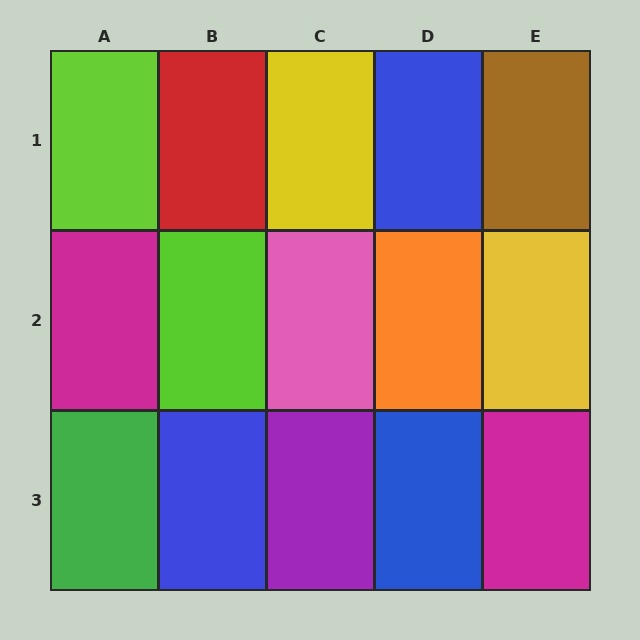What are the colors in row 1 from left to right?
Lime, red, yellow, blue, brown.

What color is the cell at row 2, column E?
Yellow.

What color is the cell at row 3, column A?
Green.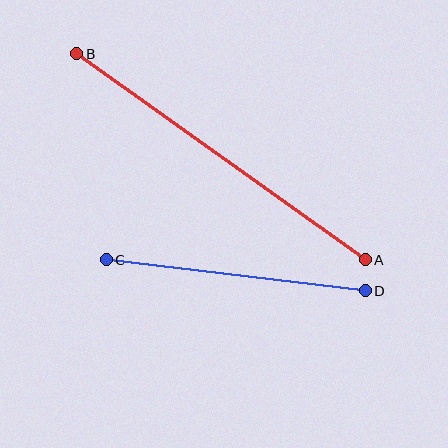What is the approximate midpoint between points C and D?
The midpoint is at approximately (236, 275) pixels.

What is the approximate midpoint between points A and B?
The midpoint is at approximately (221, 157) pixels.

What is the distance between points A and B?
The distance is approximately 355 pixels.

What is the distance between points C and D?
The distance is approximately 261 pixels.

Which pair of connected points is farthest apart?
Points A and B are farthest apart.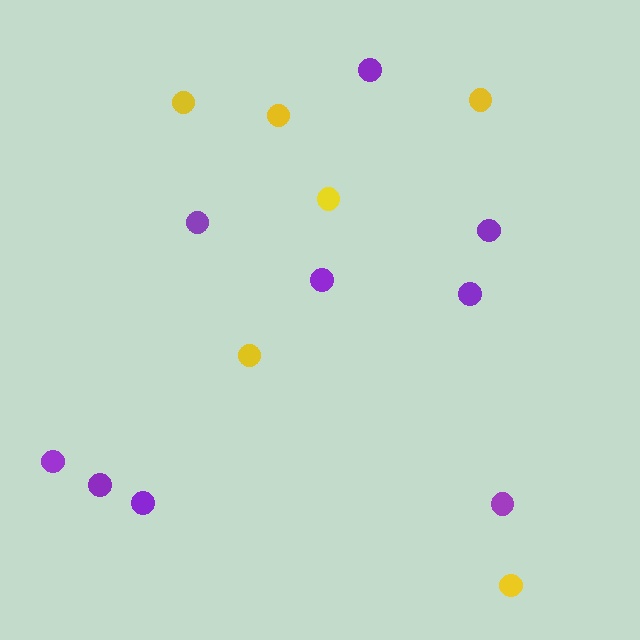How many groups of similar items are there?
There are 2 groups: one group of purple circles (9) and one group of yellow circles (6).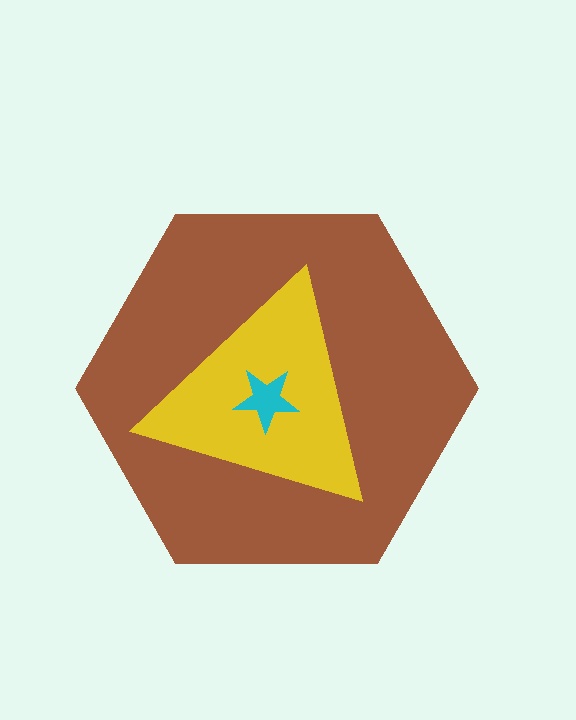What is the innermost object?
The cyan star.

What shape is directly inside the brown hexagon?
The yellow triangle.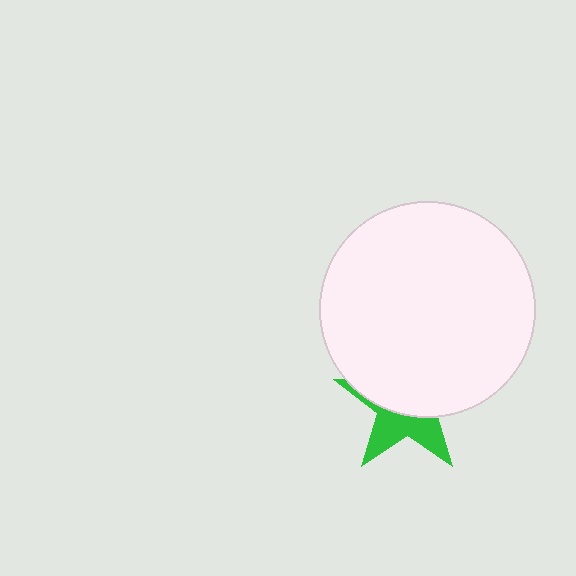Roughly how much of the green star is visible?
A small part of it is visible (roughly 40%).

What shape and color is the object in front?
The object in front is a white circle.